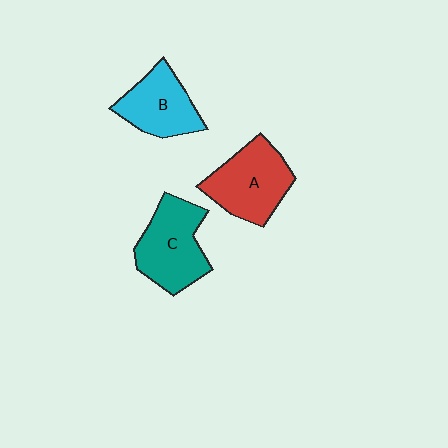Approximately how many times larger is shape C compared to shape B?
Approximately 1.2 times.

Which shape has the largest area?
Shape C (teal).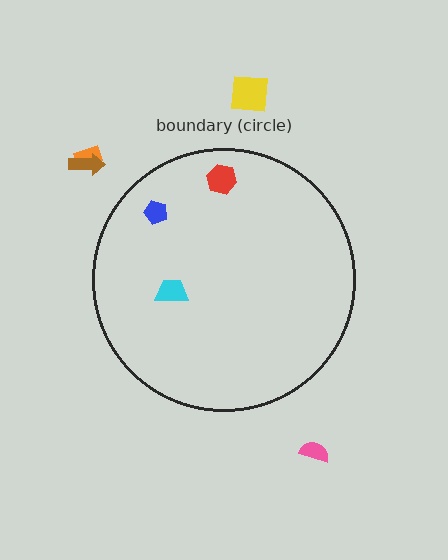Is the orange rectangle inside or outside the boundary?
Outside.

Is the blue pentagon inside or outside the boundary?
Inside.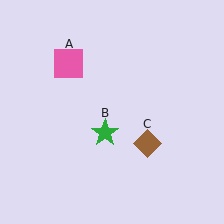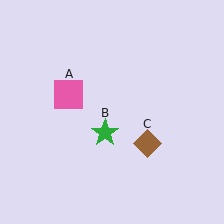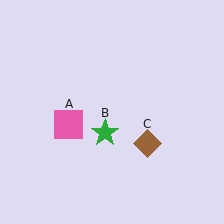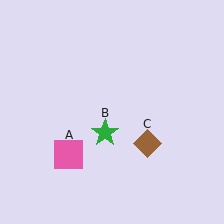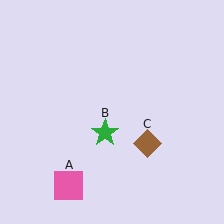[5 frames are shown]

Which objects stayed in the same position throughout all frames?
Green star (object B) and brown diamond (object C) remained stationary.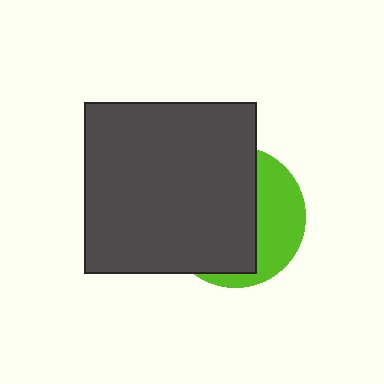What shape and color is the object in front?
The object in front is a dark gray square.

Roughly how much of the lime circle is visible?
A small part of it is visible (roughly 35%).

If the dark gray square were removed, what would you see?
You would see the complete lime circle.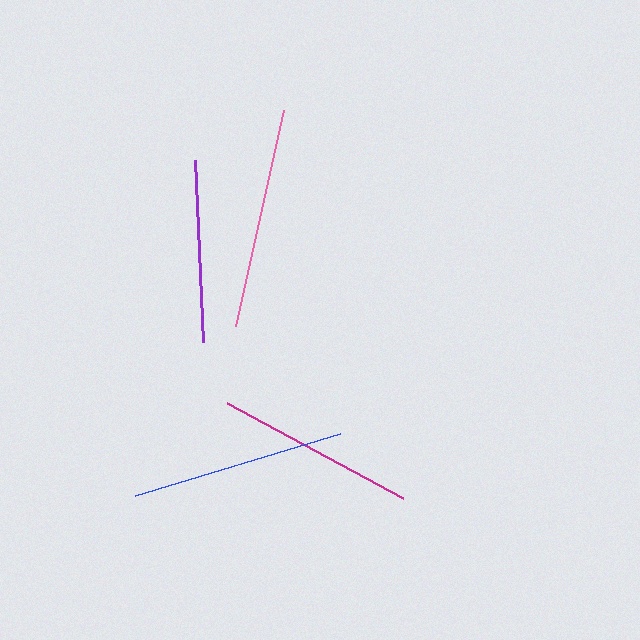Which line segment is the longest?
The pink line is the longest at approximately 221 pixels.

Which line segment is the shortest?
The purple line is the shortest at approximately 182 pixels.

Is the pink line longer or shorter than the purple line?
The pink line is longer than the purple line.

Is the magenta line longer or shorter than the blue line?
The blue line is longer than the magenta line.